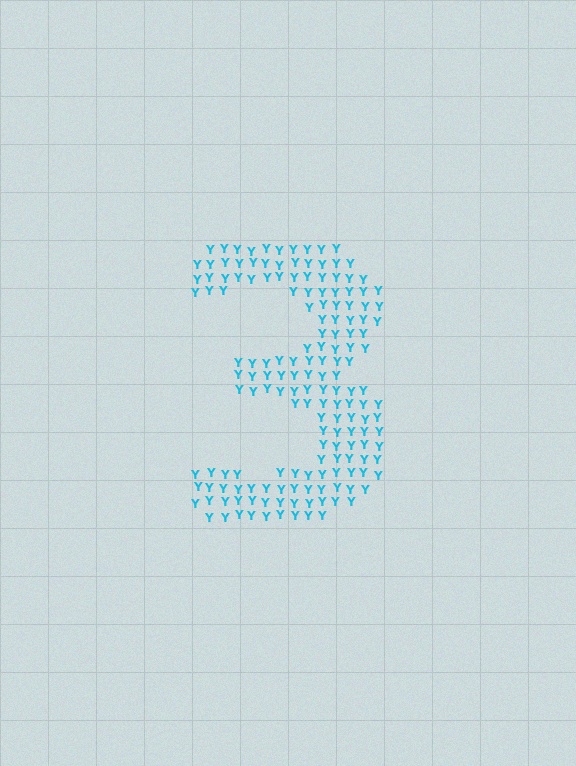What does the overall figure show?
The overall figure shows the digit 3.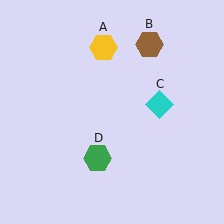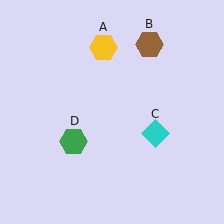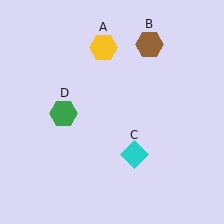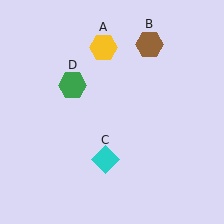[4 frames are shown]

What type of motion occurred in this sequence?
The cyan diamond (object C), green hexagon (object D) rotated clockwise around the center of the scene.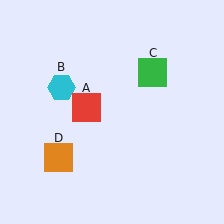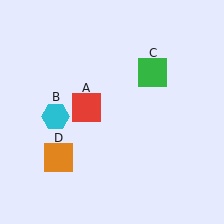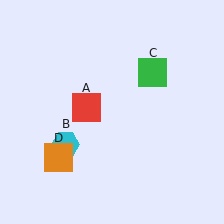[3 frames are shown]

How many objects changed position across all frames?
1 object changed position: cyan hexagon (object B).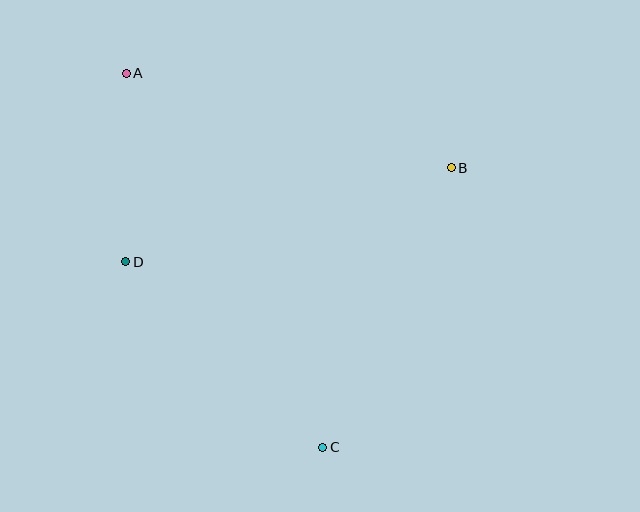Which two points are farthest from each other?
Points A and C are farthest from each other.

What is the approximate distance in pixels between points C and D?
The distance between C and D is approximately 271 pixels.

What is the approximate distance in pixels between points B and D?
The distance between B and D is approximately 339 pixels.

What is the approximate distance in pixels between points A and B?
The distance between A and B is approximately 339 pixels.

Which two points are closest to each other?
Points A and D are closest to each other.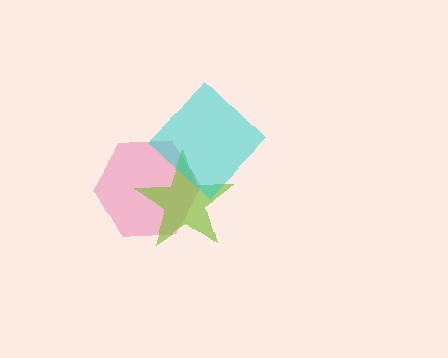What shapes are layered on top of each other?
The layered shapes are: a pink hexagon, a lime star, a cyan diamond.